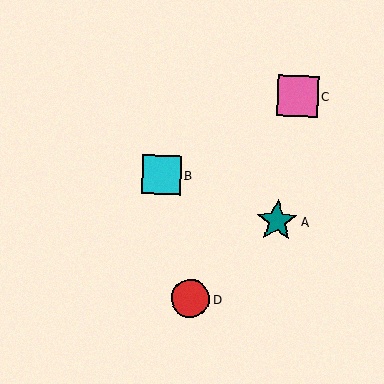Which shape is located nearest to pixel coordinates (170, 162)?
The cyan square (labeled B) at (161, 174) is nearest to that location.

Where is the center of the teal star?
The center of the teal star is at (277, 221).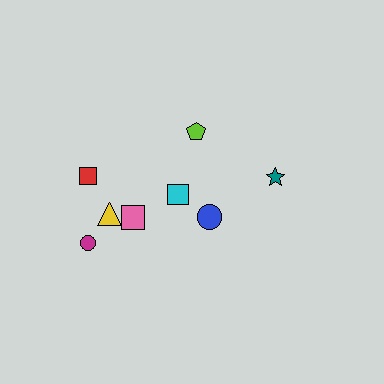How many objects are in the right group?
There are 3 objects.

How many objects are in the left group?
There are 5 objects.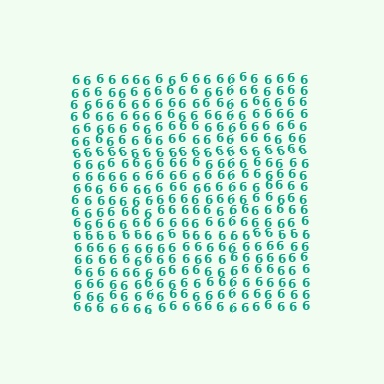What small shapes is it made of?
It is made of small digit 6's.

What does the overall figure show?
The overall figure shows a square.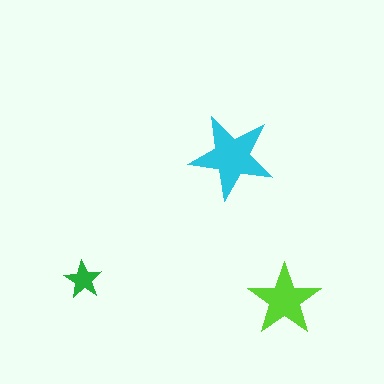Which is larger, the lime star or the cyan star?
The cyan one.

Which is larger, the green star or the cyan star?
The cyan one.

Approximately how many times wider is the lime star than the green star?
About 2 times wider.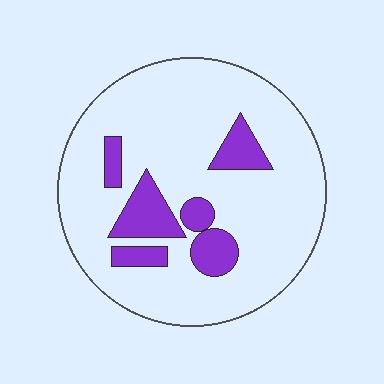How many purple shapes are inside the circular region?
6.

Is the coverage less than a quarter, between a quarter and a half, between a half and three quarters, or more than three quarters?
Less than a quarter.